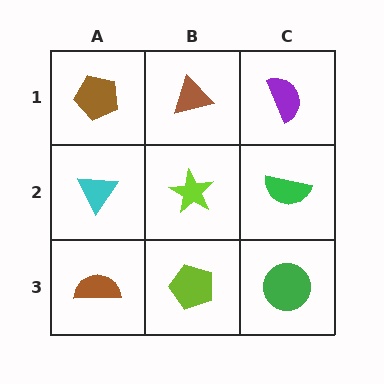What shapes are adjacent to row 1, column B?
A lime star (row 2, column B), a brown pentagon (row 1, column A), a purple semicircle (row 1, column C).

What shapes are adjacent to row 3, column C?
A green semicircle (row 2, column C), a lime pentagon (row 3, column B).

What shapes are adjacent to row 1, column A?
A cyan triangle (row 2, column A), a brown triangle (row 1, column B).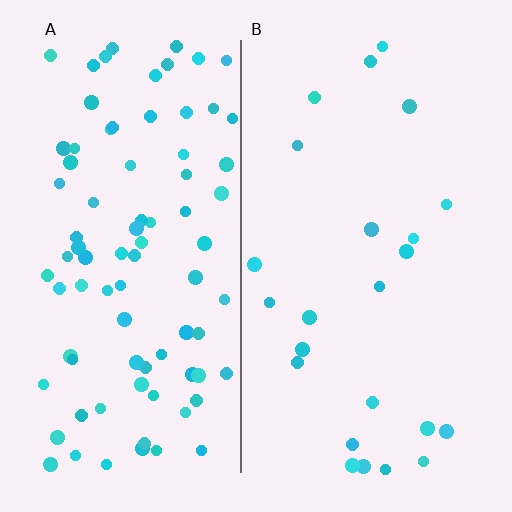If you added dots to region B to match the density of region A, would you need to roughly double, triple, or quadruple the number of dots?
Approximately quadruple.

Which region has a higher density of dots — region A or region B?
A (the left).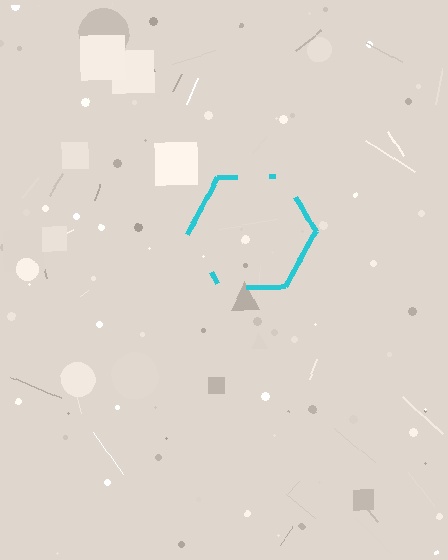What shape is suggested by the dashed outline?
The dashed outline suggests a hexagon.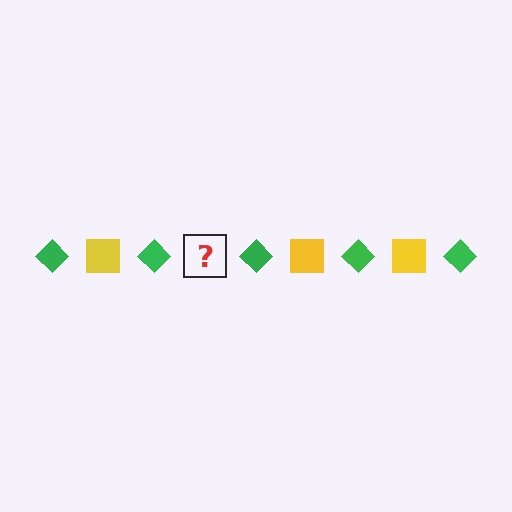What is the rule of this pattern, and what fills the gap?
The rule is that the pattern alternates between green diamond and yellow square. The gap should be filled with a yellow square.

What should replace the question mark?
The question mark should be replaced with a yellow square.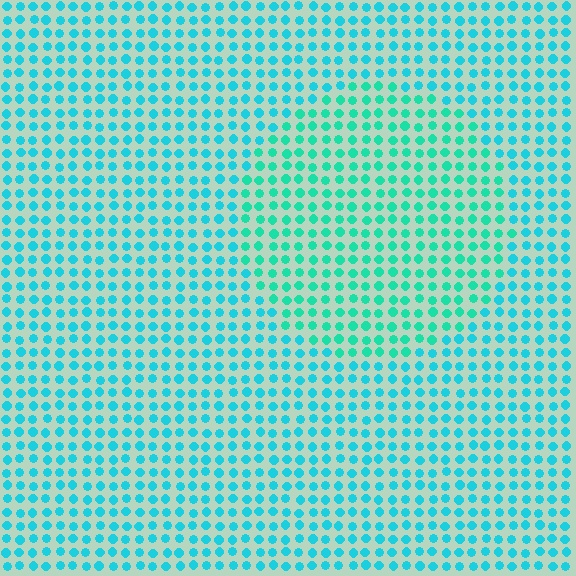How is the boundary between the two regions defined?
The boundary is defined purely by a slight shift in hue (about 23 degrees). Spacing, size, and orientation are identical on both sides.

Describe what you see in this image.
The image is filled with small cyan elements in a uniform arrangement. A circle-shaped region is visible where the elements are tinted to a slightly different hue, forming a subtle color boundary.